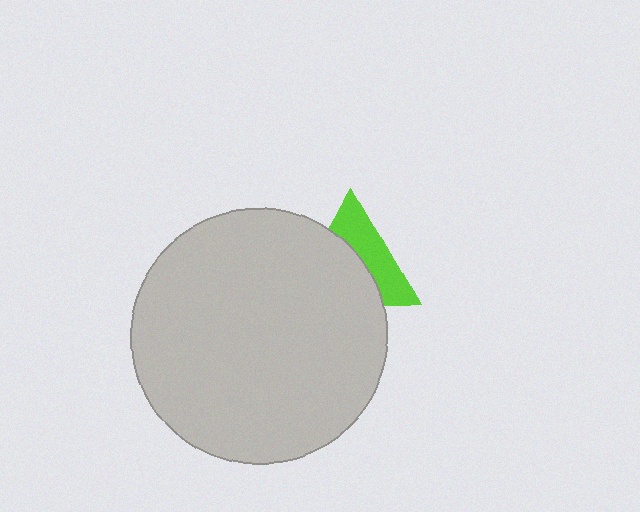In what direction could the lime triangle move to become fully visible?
The lime triangle could move toward the upper-right. That would shift it out from behind the light gray circle entirely.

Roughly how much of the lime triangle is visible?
A small part of it is visible (roughly 44%).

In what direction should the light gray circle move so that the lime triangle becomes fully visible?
The light gray circle should move toward the lower-left. That is the shortest direction to clear the overlap and leave the lime triangle fully visible.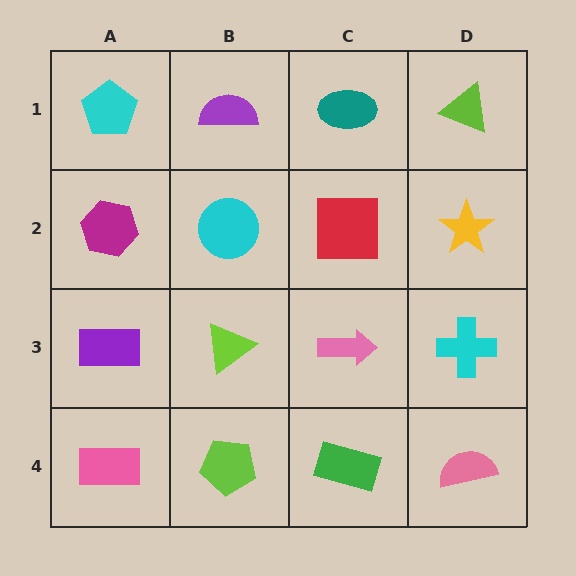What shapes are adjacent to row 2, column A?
A cyan pentagon (row 1, column A), a purple rectangle (row 3, column A), a cyan circle (row 2, column B).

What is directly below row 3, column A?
A pink rectangle.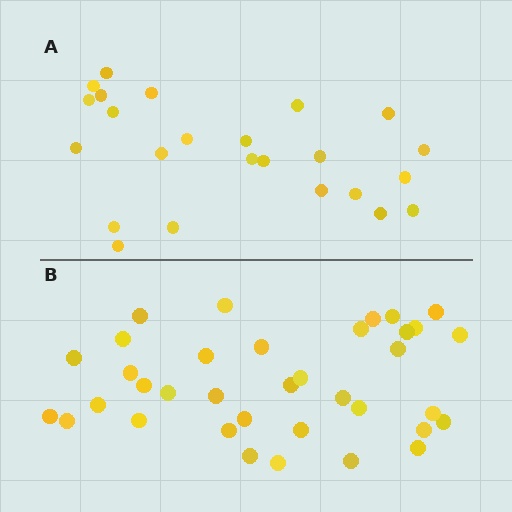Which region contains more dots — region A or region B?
Region B (the bottom region) has more dots.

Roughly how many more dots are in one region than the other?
Region B has roughly 12 or so more dots than region A.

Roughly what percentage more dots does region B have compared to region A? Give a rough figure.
About 50% more.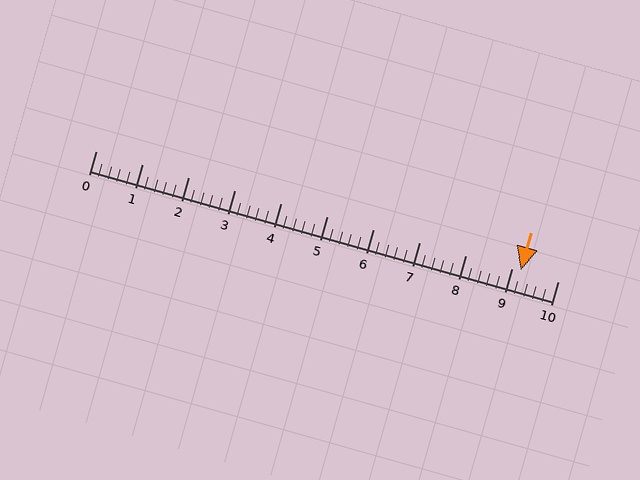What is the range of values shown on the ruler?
The ruler shows values from 0 to 10.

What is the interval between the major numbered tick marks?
The major tick marks are spaced 1 units apart.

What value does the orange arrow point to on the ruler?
The orange arrow points to approximately 9.2.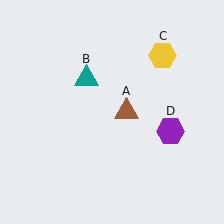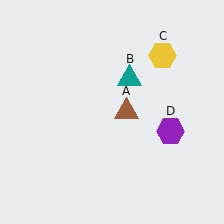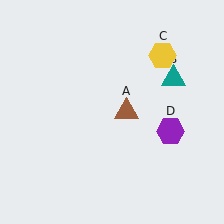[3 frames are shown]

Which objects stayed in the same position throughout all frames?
Brown triangle (object A) and yellow hexagon (object C) and purple hexagon (object D) remained stationary.